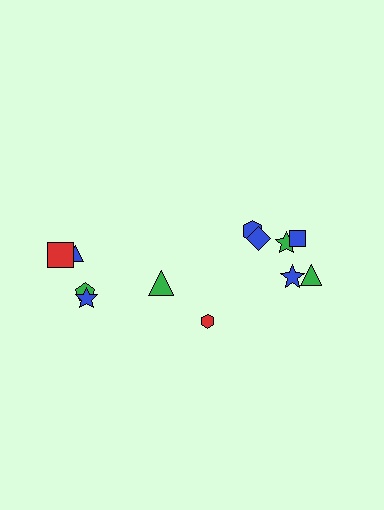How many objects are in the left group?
There are 5 objects.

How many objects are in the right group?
There are 7 objects.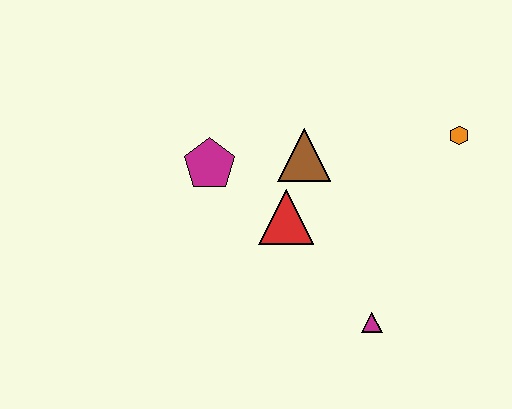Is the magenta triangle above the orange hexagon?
No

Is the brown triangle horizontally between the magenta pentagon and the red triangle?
No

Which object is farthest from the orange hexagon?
The magenta pentagon is farthest from the orange hexagon.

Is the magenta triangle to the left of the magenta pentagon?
No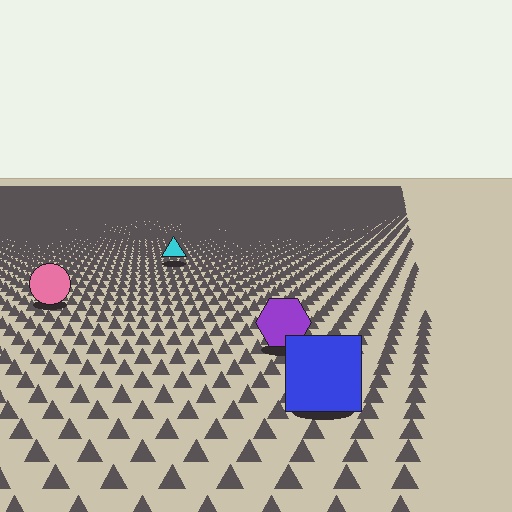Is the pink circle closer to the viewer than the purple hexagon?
No. The purple hexagon is closer — you can tell from the texture gradient: the ground texture is coarser near it.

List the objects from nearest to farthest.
From nearest to farthest: the blue square, the purple hexagon, the pink circle, the cyan triangle.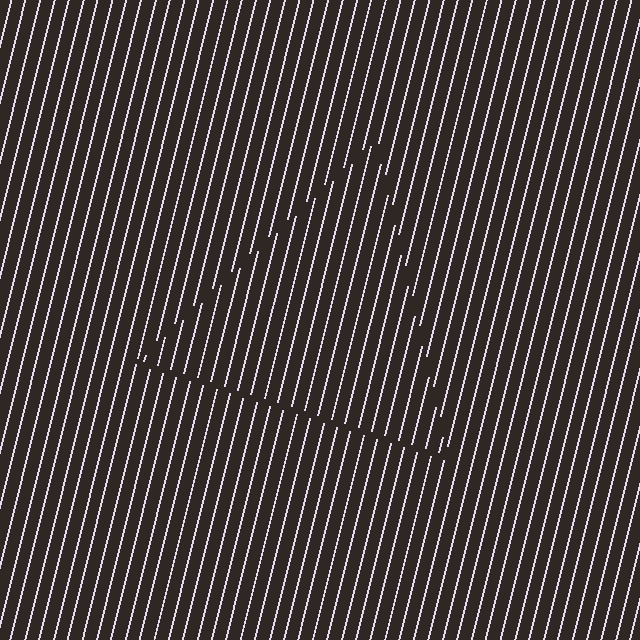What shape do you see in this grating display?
An illusory triangle. The interior of the shape contains the same grating, shifted by half a period — the contour is defined by the phase discontinuity where line-ends from the inner and outer gratings abut.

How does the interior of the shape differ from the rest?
The interior of the shape contains the same grating, shifted by half a period — the contour is defined by the phase discontinuity where line-ends from the inner and outer gratings abut.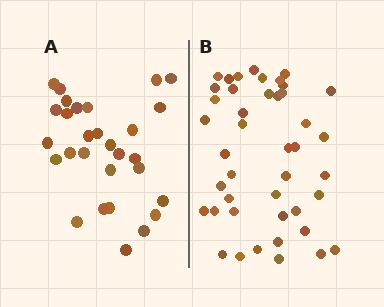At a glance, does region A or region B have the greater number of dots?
Region B (the right region) has more dots.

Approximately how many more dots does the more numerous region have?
Region B has approximately 15 more dots than region A.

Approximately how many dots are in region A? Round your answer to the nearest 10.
About 30 dots. (The exact count is 29, which rounds to 30.)